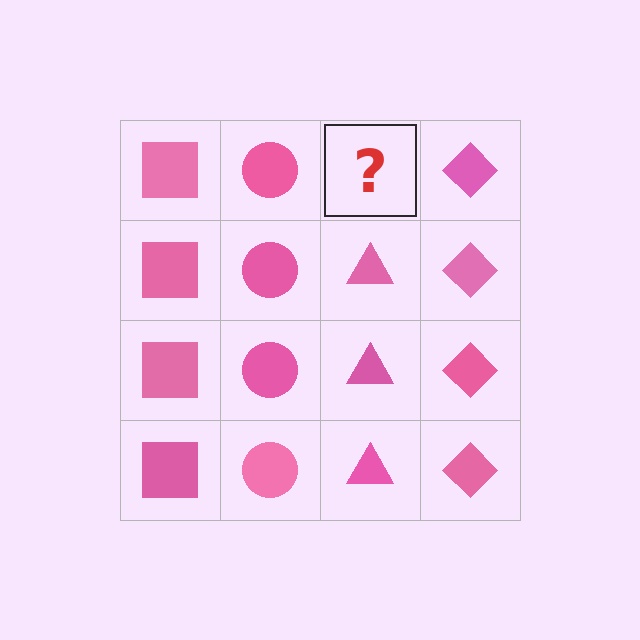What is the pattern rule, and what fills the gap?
The rule is that each column has a consistent shape. The gap should be filled with a pink triangle.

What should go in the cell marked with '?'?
The missing cell should contain a pink triangle.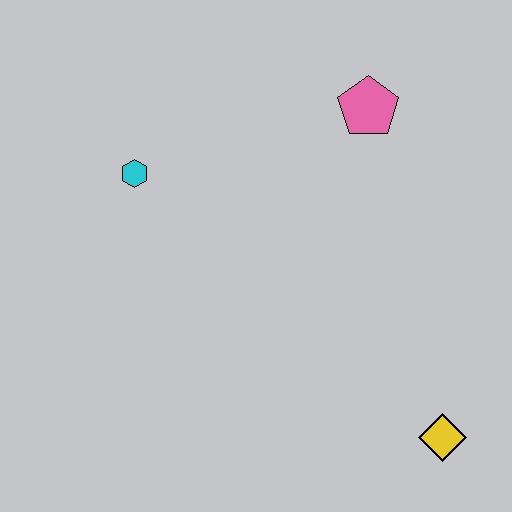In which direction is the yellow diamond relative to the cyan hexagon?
The yellow diamond is to the right of the cyan hexagon.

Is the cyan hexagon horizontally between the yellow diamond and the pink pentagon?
No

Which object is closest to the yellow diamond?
The pink pentagon is closest to the yellow diamond.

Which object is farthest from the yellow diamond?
The cyan hexagon is farthest from the yellow diamond.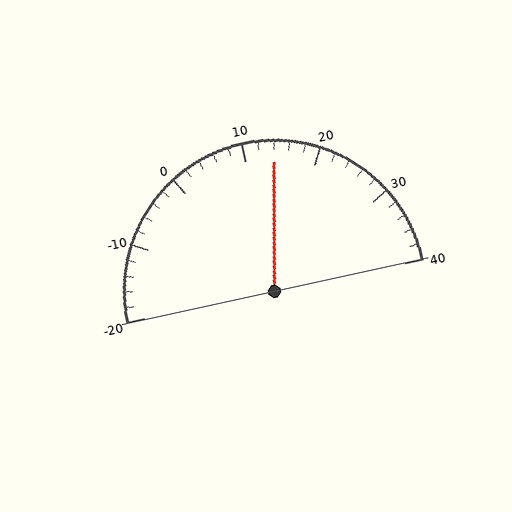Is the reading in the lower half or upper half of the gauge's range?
The reading is in the upper half of the range (-20 to 40).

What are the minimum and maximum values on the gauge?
The gauge ranges from -20 to 40.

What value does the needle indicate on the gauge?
The needle indicates approximately 14.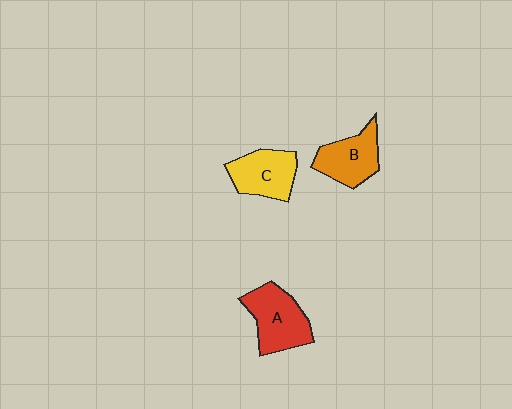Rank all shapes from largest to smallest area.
From largest to smallest: A (red), C (yellow), B (orange).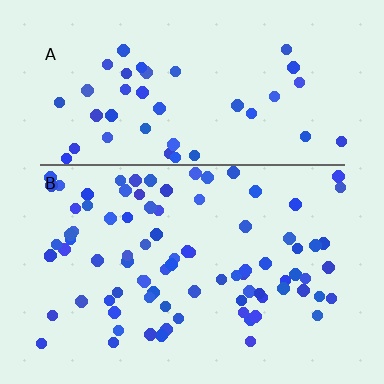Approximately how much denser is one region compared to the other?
Approximately 2.0× — region B over region A.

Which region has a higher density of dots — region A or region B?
B (the bottom).